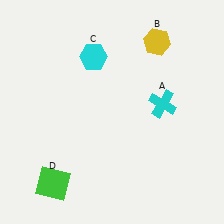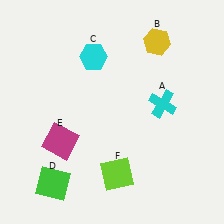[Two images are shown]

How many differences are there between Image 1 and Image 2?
There are 2 differences between the two images.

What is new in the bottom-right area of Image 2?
A lime square (F) was added in the bottom-right area of Image 2.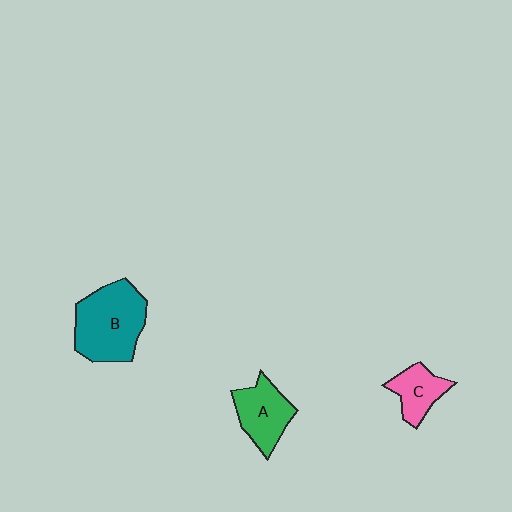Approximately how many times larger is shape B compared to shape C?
Approximately 2.1 times.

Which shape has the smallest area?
Shape C (pink).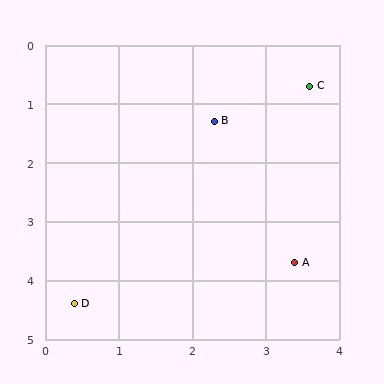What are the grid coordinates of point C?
Point C is at approximately (3.6, 0.7).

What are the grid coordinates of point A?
Point A is at approximately (3.4, 3.7).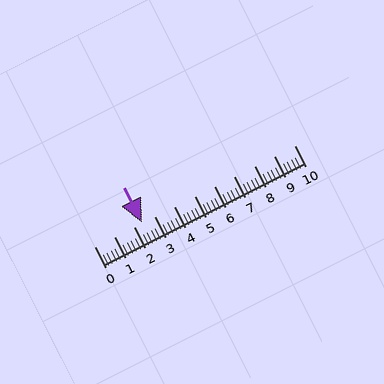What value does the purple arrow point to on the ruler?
The purple arrow points to approximately 2.4.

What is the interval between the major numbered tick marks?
The major tick marks are spaced 1 units apart.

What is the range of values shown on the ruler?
The ruler shows values from 0 to 10.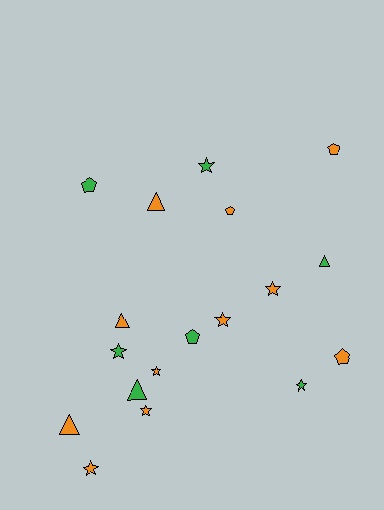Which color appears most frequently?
Orange, with 11 objects.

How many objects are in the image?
There are 18 objects.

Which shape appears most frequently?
Star, with 8 objects.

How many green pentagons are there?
There are 2 green pentagons.